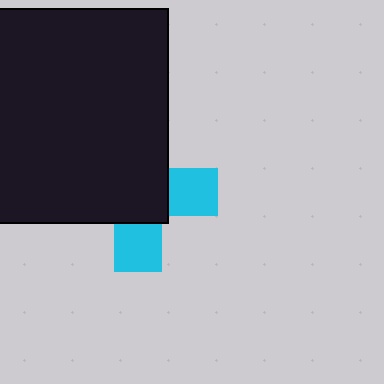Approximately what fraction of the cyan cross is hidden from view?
Roughly 64% of the cyan cross is hidden behind the black square.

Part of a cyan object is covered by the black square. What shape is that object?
It is a cross.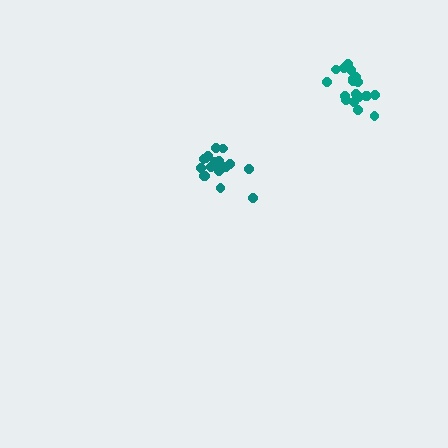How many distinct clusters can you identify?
There are 2 distinct clusters.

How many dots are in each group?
Group 1: 18 dots, Group 2: 20 dots (38 total).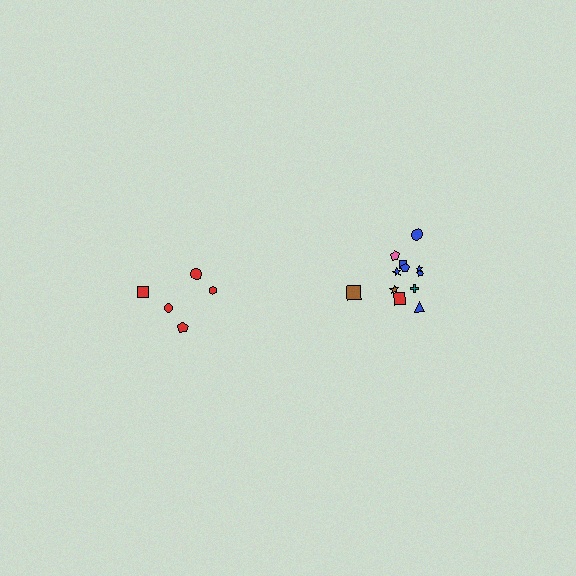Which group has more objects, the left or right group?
The right group.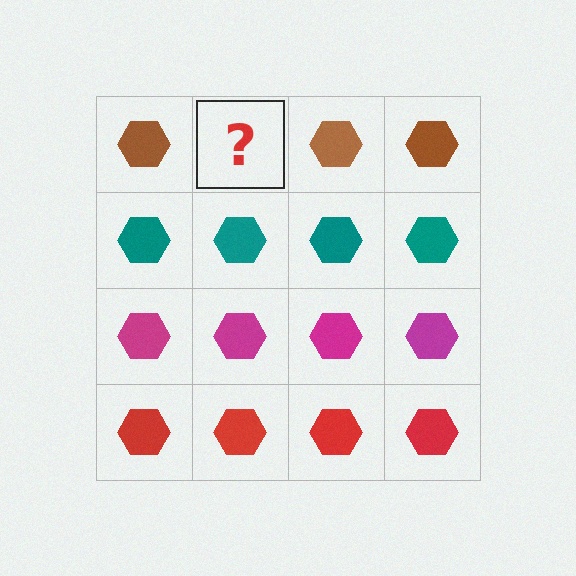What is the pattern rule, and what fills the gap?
The rule is that each row has a consistent color. The gap should be filled with a brown hexagon.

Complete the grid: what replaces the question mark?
The question mark should be replaced with a brown hexagon.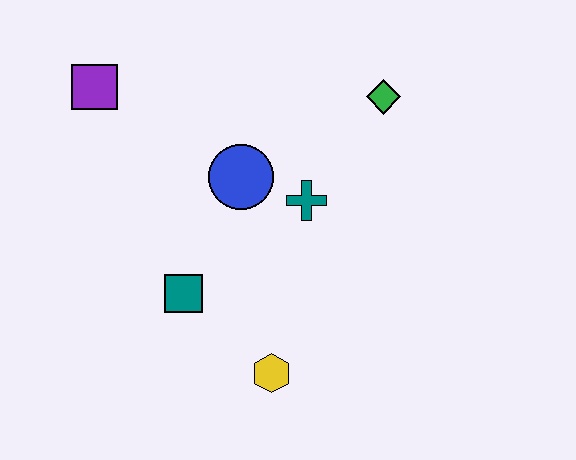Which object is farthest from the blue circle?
The yellow hexagon is farthest from the blue circle.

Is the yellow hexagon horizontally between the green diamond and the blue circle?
Yes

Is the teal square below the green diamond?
Yes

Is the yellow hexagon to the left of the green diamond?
Yes